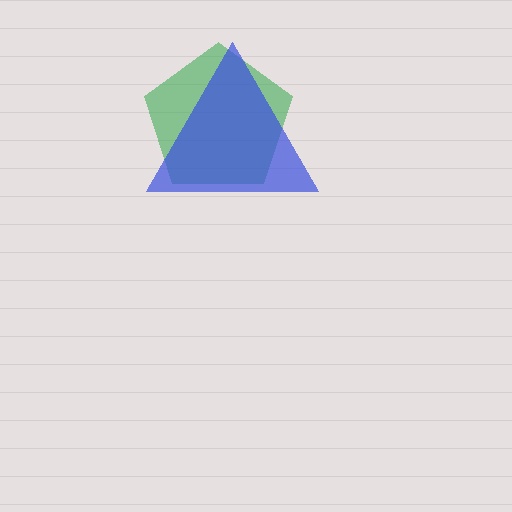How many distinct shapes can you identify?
There are 2 distinct shapes: a green pentagon, a blue triangle.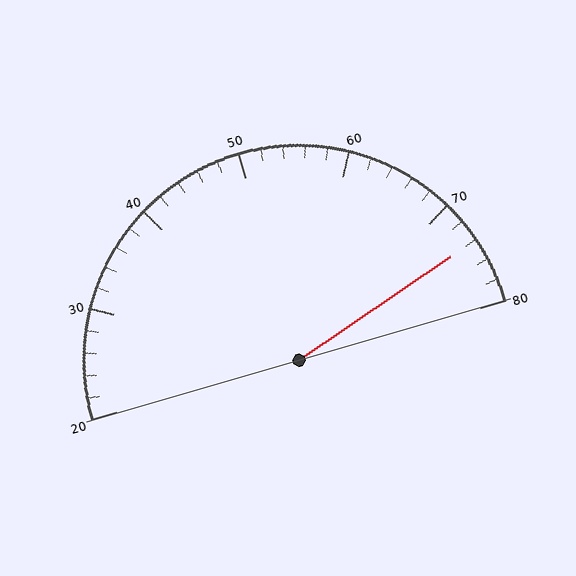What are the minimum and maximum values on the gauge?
The gauge ranges from 20 to 80.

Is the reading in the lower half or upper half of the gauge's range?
The reading is in the upper half of the range (20 to 80).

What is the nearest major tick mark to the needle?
The nearest major tick mark is 70.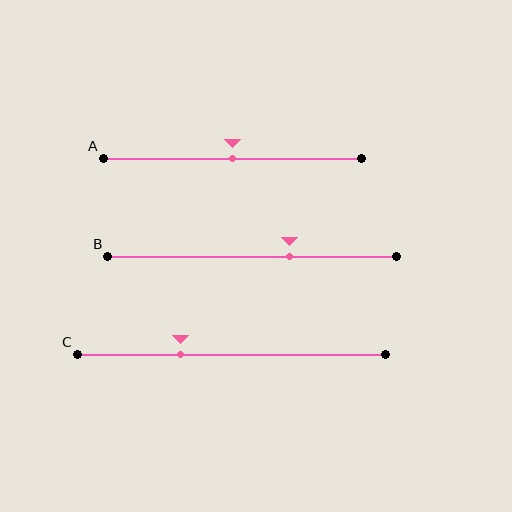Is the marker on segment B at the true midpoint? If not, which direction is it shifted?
No, the marker on segment B is shifted to the right by about 13% of the segment length.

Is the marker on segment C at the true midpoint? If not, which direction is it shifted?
No, the marker on segment C is shifted to the left by about 16% of the segment length.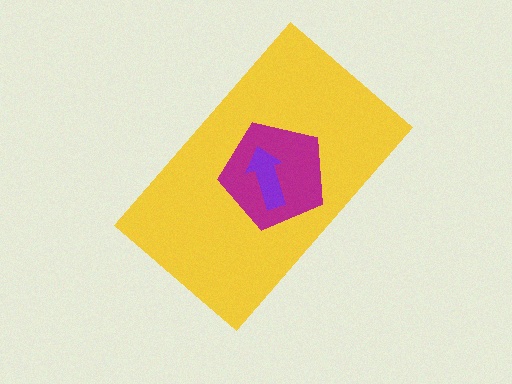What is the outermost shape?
The yellow rectangle.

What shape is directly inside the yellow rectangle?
The magenta pentagon.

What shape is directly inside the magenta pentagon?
The purple arrow.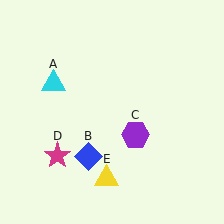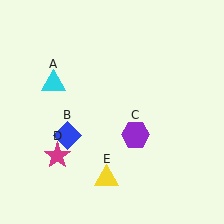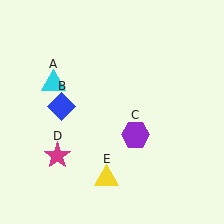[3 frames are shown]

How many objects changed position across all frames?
1 object changed position: blue diamond (object B).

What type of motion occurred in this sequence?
The blue diamond (object B) rotated clockwise around the center of the scene.